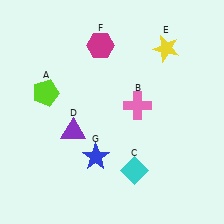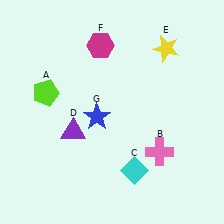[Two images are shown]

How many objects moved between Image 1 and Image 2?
2 objects moved between the two images.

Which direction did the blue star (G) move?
The blue star (G) moved up.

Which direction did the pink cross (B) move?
The pink cross (B) moved down.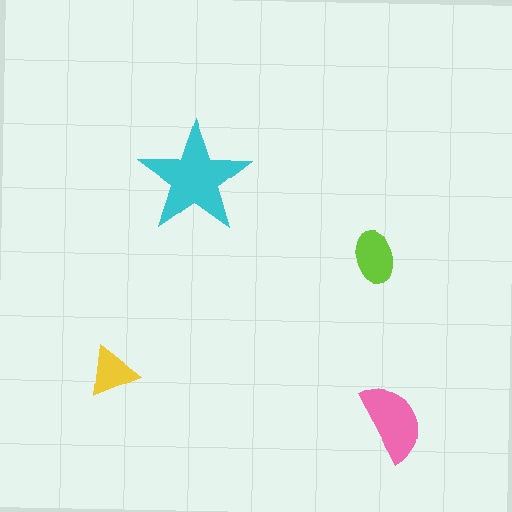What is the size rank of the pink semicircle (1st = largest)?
2nd.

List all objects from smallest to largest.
The yellow triangle, the lime ellipse, the pink semicircle, the cyan star.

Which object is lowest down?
The pink semicircle is bottommost.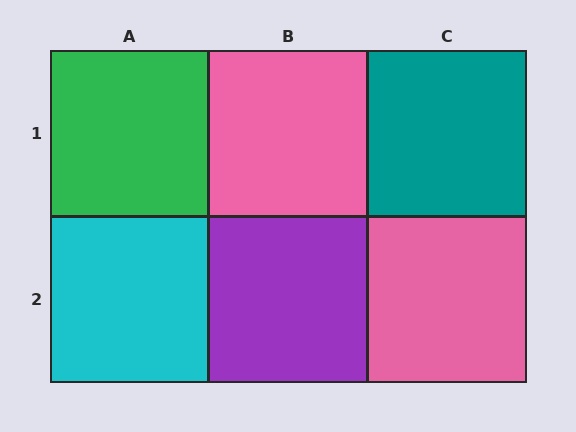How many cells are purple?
1 cell is purple.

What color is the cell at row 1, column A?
Green.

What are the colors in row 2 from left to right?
Cyan, purple, pink.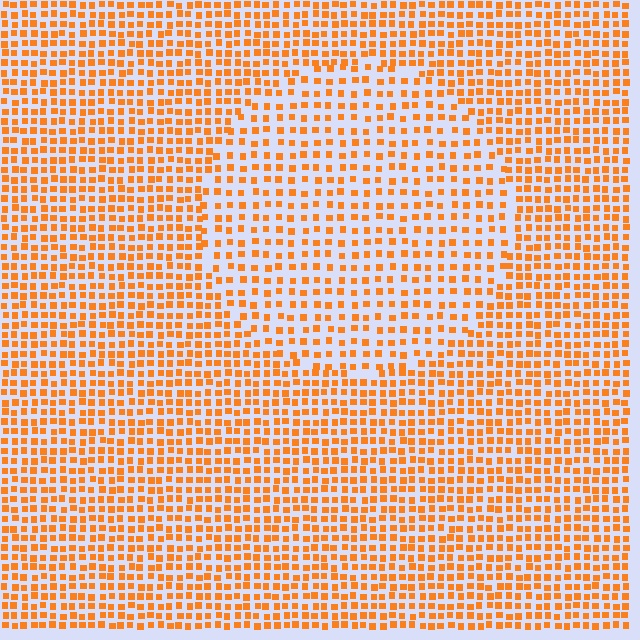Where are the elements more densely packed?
The elements are more densely packed outside the circle boundary.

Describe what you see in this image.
The image contains small orange elements arranged at two different densities. A circle-shaped region is visible where the elements are less densely packed than the surrounding area.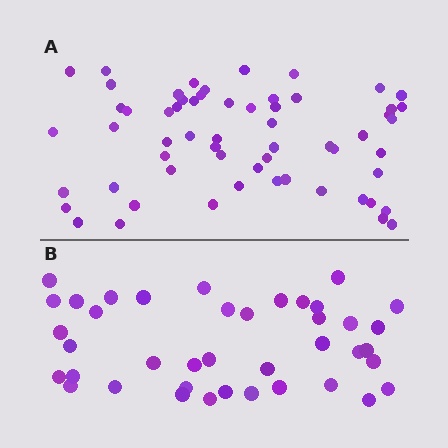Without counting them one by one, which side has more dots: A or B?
Region A (the top region) has more dots.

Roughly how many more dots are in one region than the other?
Region A has approximately 20 more dots than region B.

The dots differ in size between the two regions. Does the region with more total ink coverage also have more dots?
No. Region B has more total ink coverage because its dots are larger, but region A actually contains more individual dots. Total area can be misleading — the number of items is what matters here.